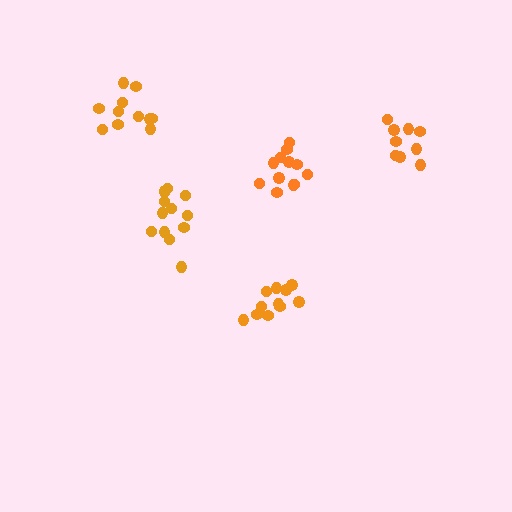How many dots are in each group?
Group 1: 12 dots, Group 2: 11 dots, Group 3: 11 dots, Group 4: 9 dots, Group 5: 13 dots (56 total).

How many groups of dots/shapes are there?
There are 5 groups.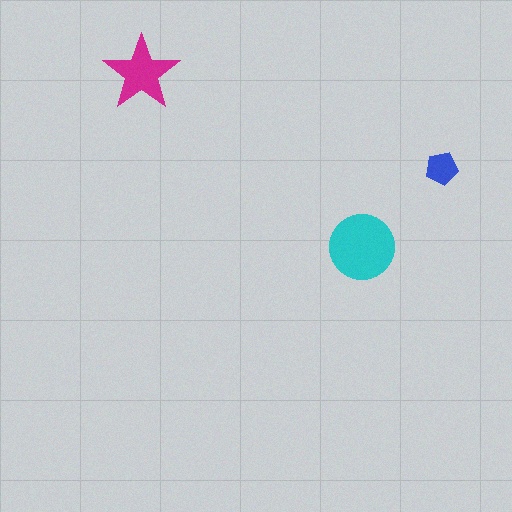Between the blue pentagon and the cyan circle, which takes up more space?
The cyan circle.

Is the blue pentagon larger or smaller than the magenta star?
Smaller.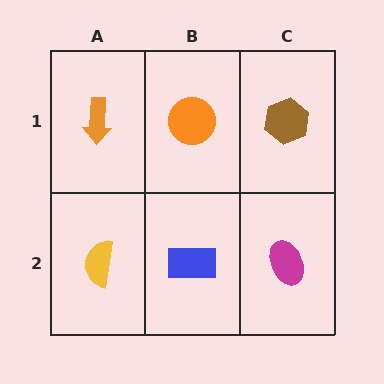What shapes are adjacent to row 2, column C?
A brown hexagon (row 1, column C), a blue rectangle (row 2, column B).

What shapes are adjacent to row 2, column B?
An orange circle (row 1, column B), a yellow semicircle (row 2, column A), a magenta ellipse (row 2, column C).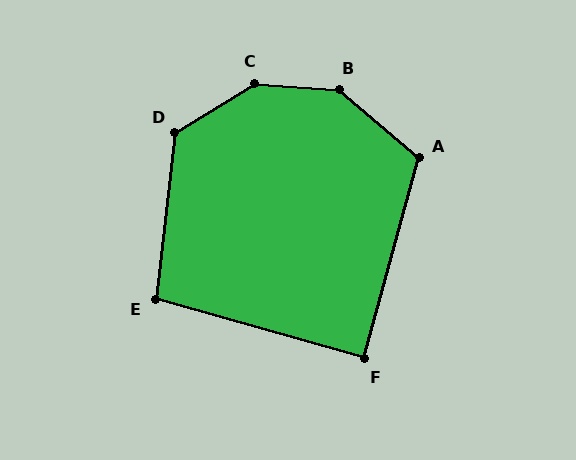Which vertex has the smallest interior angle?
F, at approximately 89 degrees.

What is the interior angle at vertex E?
Approximately 99 degrees (obtuse).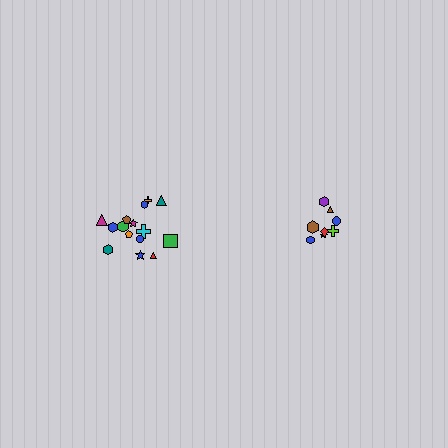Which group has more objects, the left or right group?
The left group.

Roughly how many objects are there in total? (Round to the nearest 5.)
Roughly 25 objects in total.